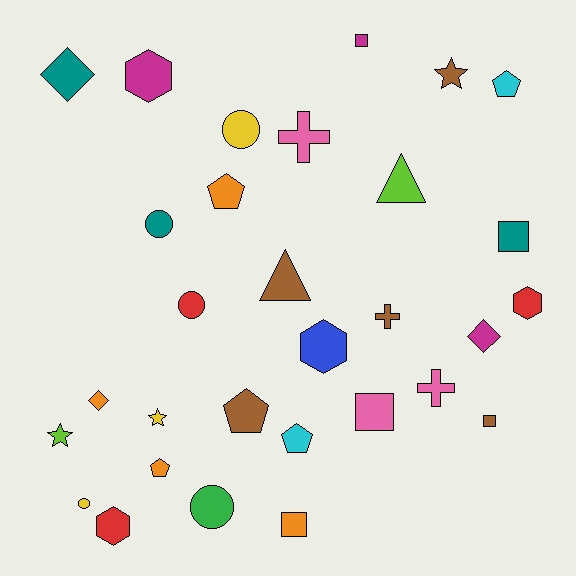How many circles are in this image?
There are 5 circles.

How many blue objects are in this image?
There is 1 blue object.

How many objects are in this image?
There are 30 objects.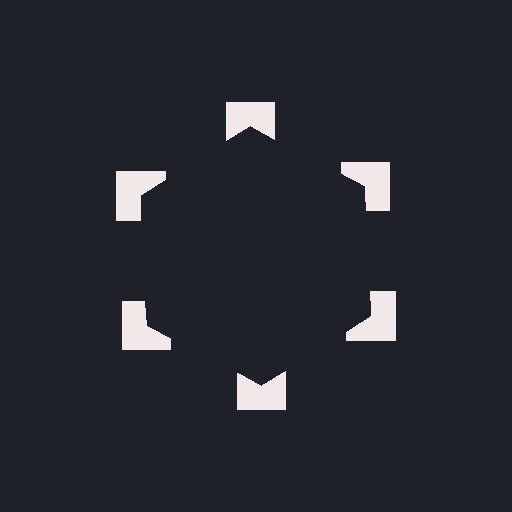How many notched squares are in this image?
There are 6 — one at each vertex of the illusory hexagon.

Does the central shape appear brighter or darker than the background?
It typically appears slightly darker than the background, even though no actual brightness change is drawn.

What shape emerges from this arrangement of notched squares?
An illusory hexagon — its edges are inferred from the aligned wedge cuts in the notched squares, not physically drawn.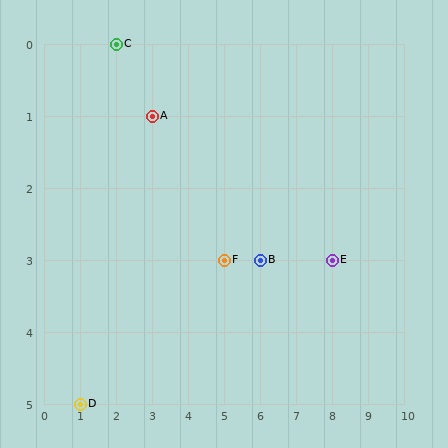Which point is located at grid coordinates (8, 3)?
Point E is at (8, 3).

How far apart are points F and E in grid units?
Points F and E are 3 columns apart.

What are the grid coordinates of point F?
Point F is at grid coordinates (5, 3).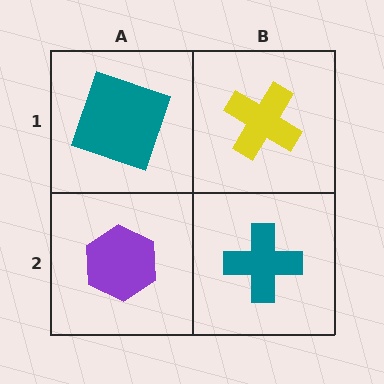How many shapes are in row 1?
2 shapes.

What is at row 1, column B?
A yellow cross.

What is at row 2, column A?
A purple hexagon.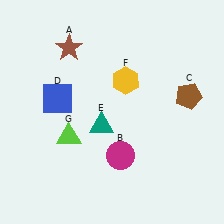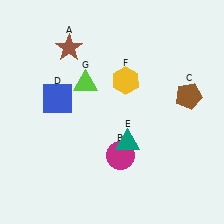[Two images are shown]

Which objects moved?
The objects that moved are: the teal triangle (E), the lime triangle (G).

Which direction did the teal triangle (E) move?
The teal triangle (E) moved right.